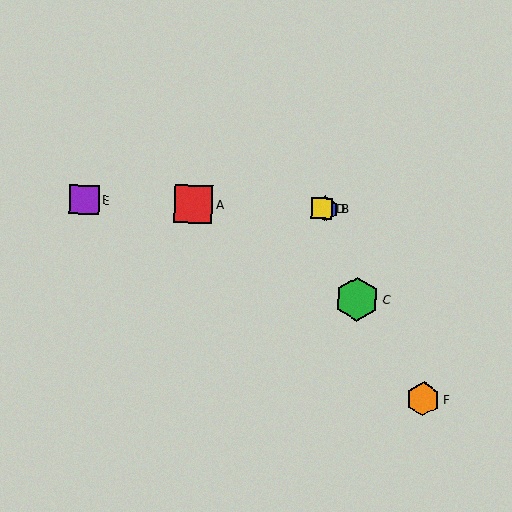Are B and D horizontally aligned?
Yes, both are at y≈209.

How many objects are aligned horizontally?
4 objects (A, B, D, E) are aligned horizontally.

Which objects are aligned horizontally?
Objects A, B, D, E are aligned horizontally.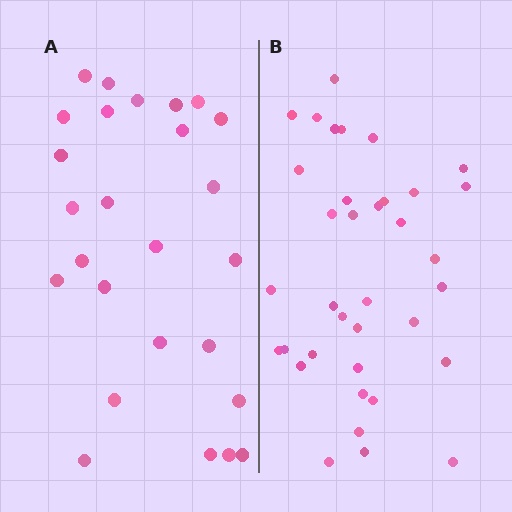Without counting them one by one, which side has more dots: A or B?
Region B (the right region) has more dots.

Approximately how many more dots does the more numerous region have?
Region B has roughly 10 or so more dots than region A.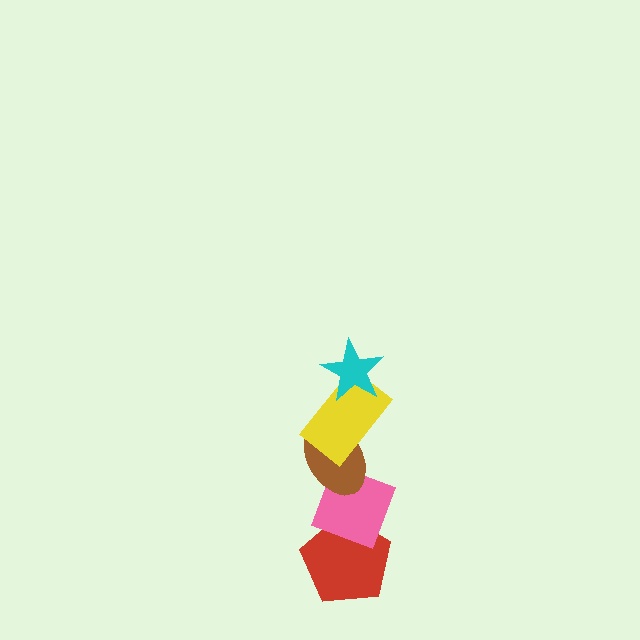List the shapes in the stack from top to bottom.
From top to bottom: the cyan star, the yellow rectangle, the brown ellipse, the pink diamond, the red pentagon.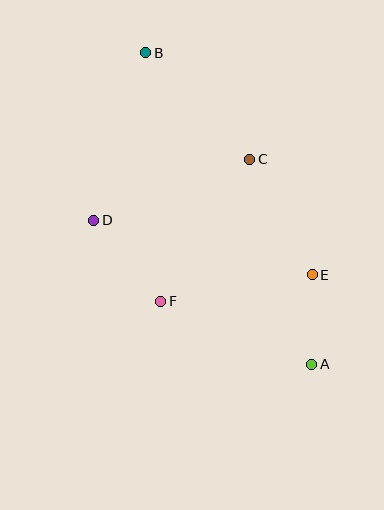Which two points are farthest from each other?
Points A and B are farthest from each other.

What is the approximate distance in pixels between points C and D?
The distance between C and D is approximately 167 pixels.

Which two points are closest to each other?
Points A and E are closest to each other.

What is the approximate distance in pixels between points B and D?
The distance between B and D is approximately 175 pixels.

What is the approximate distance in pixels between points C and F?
The distance between C and F is approximately 168 pixels.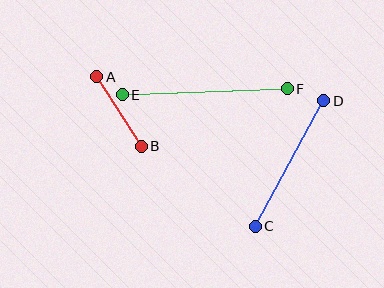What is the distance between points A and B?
The distance is approximately 83 pixels.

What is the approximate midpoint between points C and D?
The midpoint is at approximately (289, 164) pixels.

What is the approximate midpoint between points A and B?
The midpoint is at approximately (119, 112) pixels.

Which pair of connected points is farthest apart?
Points E and F are farthest apart.